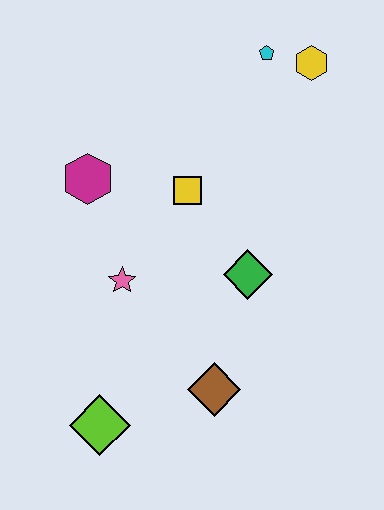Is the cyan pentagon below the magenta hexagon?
No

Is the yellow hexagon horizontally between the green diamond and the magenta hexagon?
No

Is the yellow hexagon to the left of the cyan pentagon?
No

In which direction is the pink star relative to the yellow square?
The pink star is below the yellow square.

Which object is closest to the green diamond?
The yellow square is closest to the green diamond.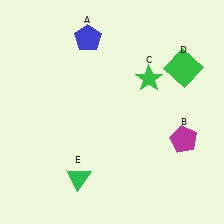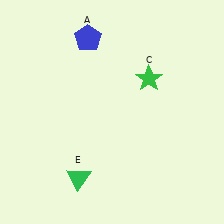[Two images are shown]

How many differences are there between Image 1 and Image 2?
There are 2 differences between the two images.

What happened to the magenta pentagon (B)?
The magenta pentagon (B) was removed in Image 2. It was in the bottom-right area of Image 1.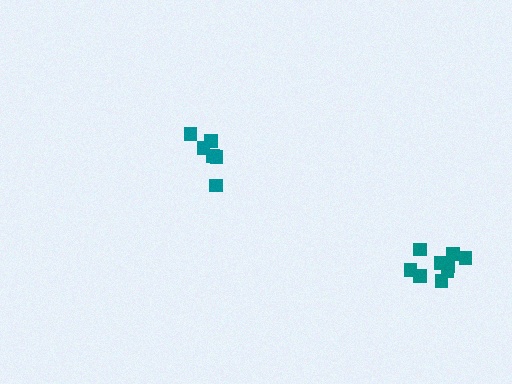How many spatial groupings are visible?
There are 2 spatial groupings.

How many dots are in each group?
Group 1: 6 dots, Group 2: 9 dots (15 total).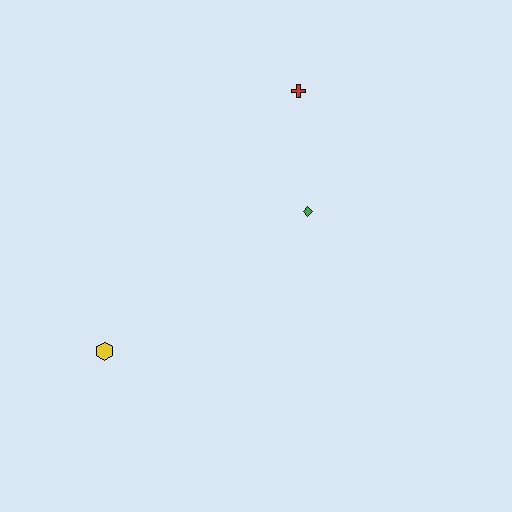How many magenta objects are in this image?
There are no magenta objects.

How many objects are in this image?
There are 3 objects.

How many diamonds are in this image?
There is 1 diamond.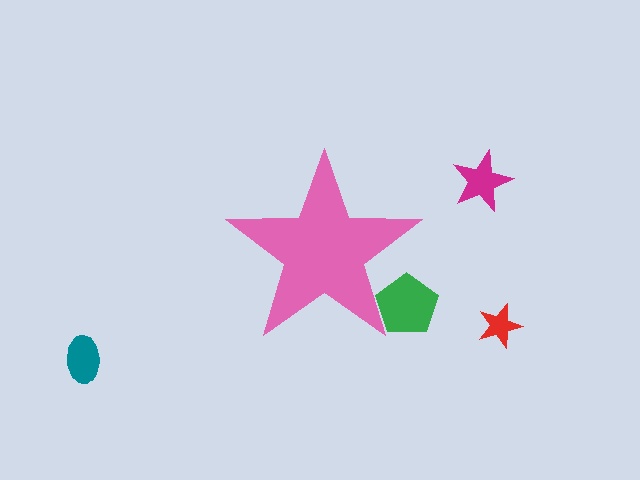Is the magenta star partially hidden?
No, the magenta star is fully visible.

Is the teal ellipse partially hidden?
No, the teal ellipse is fully visible.